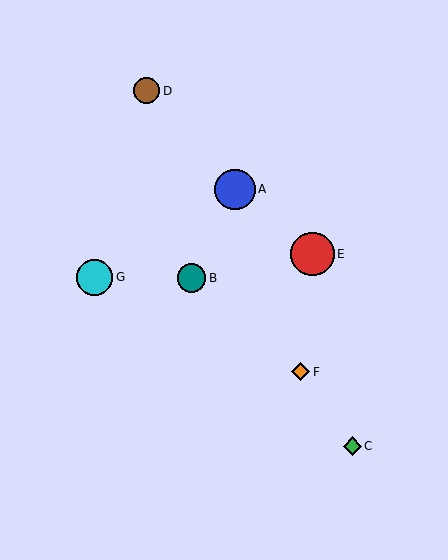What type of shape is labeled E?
Shape E is a red circle.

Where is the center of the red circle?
The center of the red circle is at (312, 254).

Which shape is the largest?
The red circle (labeled E) is the largest.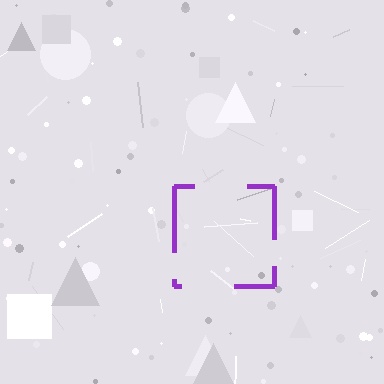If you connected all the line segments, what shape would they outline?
They would outline a square.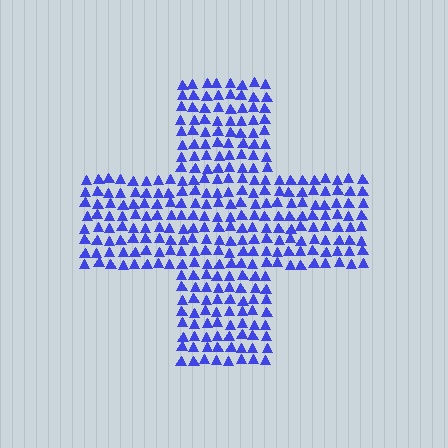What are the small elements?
The small elements are triangles.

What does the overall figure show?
The overall figure shows a cross.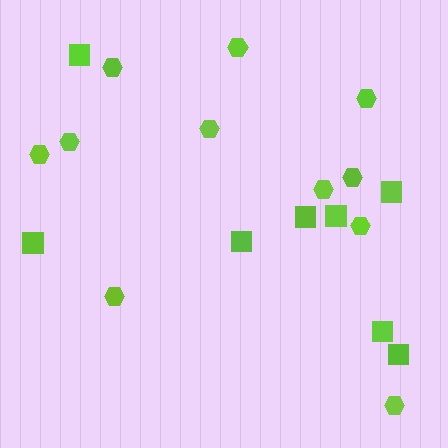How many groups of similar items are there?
There are 2 groups: one group of hexagons (11) and one group of squares (8).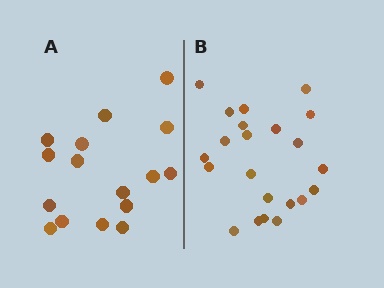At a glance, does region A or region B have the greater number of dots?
Region B (the right region) has more dots.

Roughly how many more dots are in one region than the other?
Region B has about 6 more dots than region A.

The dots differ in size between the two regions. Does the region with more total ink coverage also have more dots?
No. Region A has more total ink coverage because its dots are larger, but region B actually contains more individual dots. Total area can be misleading — the number of items is what matters here.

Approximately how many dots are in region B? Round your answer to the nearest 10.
About 20 dots. (The exact count is 22, which rounds to 20.)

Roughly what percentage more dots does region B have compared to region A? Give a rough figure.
About 40% more.